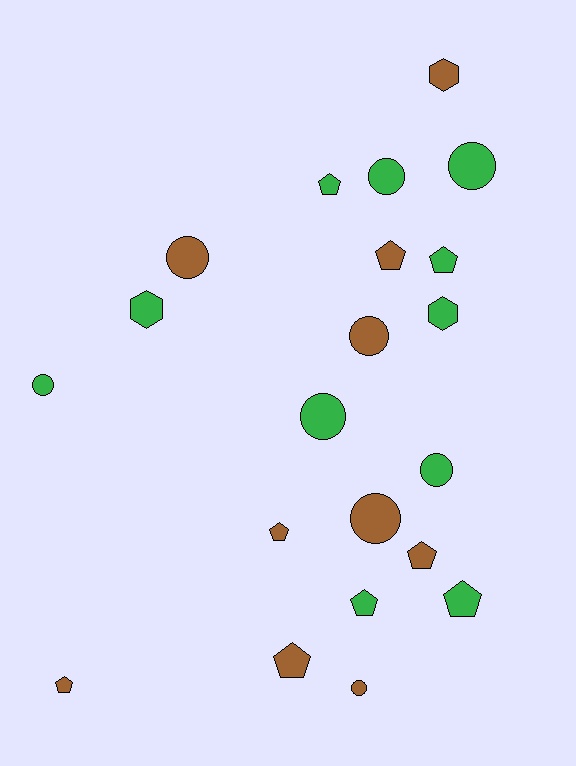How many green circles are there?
There are 5 green circles.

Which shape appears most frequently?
Circle, with 9 objects.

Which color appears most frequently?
Green, with 11 objects.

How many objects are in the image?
There are 21 objects.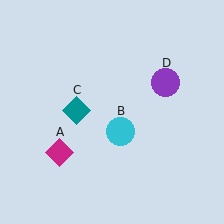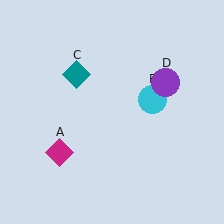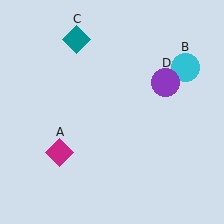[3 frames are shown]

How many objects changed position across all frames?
2 objects changed position: cyan circle (object B), teal diamond (object C).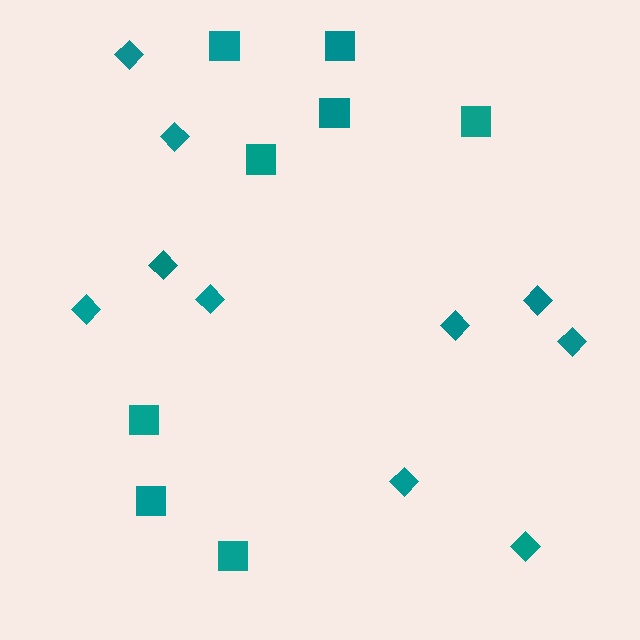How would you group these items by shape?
There are 2 groups: one group of squares (8) and one group of diamonds (10).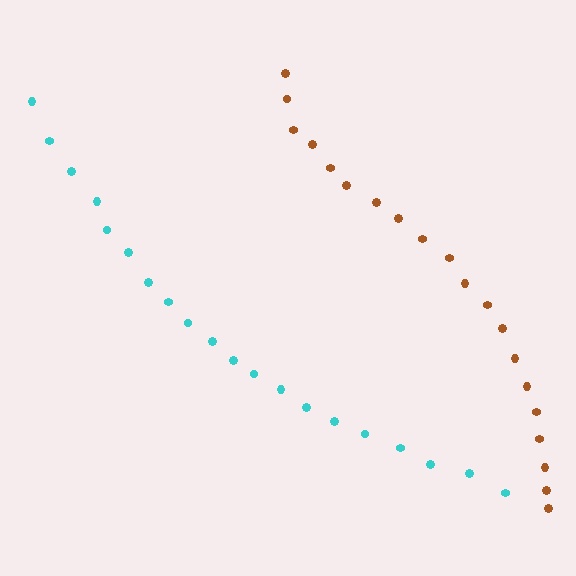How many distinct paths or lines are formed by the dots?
There are 2 distinct paths.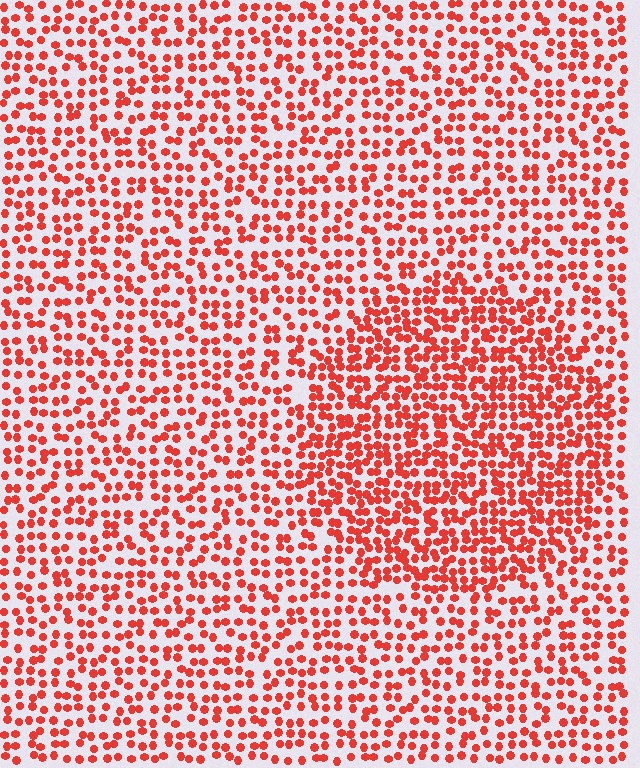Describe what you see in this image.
The image contains small red elements arranged at two different densities. A circle-shaped region is visible where the elements are more densely packed than the surrounding area.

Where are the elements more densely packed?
The elements are more densely packed inside the circle boundary.